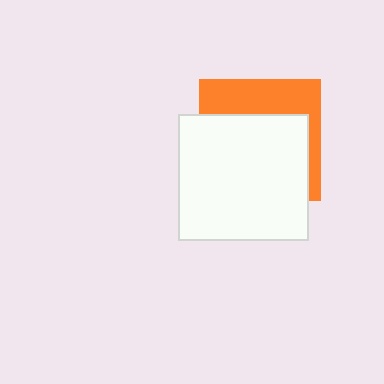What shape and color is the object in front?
The object in front is a white rectangle.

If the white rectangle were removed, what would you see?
You would see the complete orange square.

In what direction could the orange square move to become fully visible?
The orange square could move up. That would shift it out from behind the white rectangle entirely.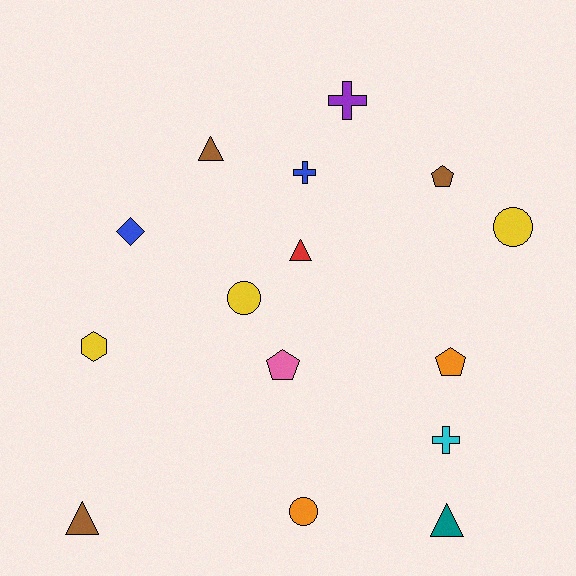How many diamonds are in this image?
There is 1 diamond.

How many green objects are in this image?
There are no green objects.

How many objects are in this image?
There are 15 objects.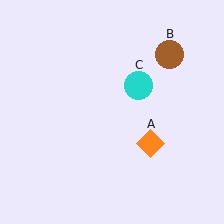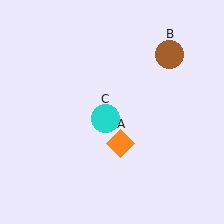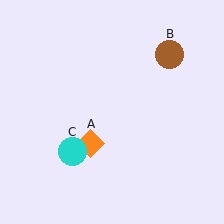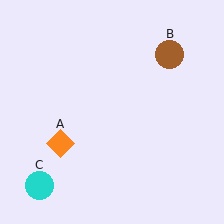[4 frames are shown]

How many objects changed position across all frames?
2 objects changed position: orange diamond (object A), cyan circle (object C).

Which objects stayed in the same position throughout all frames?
Brown circle (object B) remained stationary.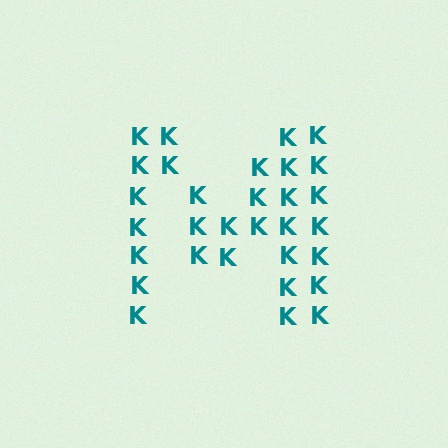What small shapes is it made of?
It is made of small letter K's.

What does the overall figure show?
The overall figure shows the letter M.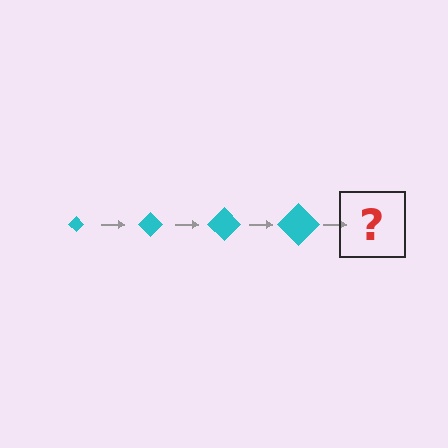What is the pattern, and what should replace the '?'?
The pattern is that the diamond gets progressively larger each step. The '?' should be a cyan diamond, larger than the previous one.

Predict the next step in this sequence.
The next step is a cyan diamond, larger than the previous one.